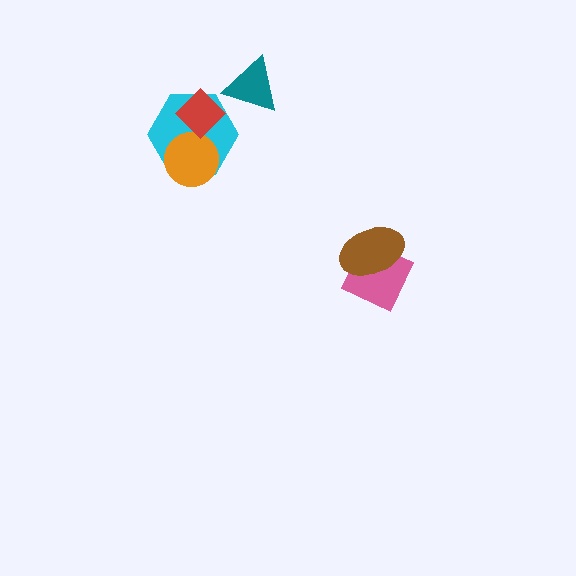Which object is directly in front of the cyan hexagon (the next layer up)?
The orange circle is directly in front of the cyan hexagon.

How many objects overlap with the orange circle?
1 object overlaps with the orange circle.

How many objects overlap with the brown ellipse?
1 object overlaps with the brown ellipse.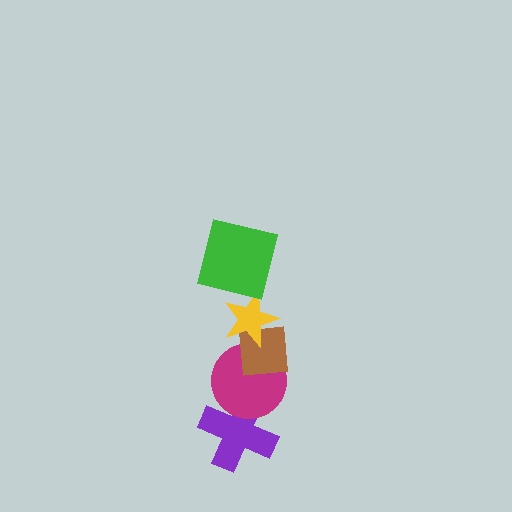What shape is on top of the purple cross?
The magenta circle is on top of the purple cross.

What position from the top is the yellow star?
The yellow star is 2nd from the top.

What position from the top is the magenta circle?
The magenta circle is 4th from the top.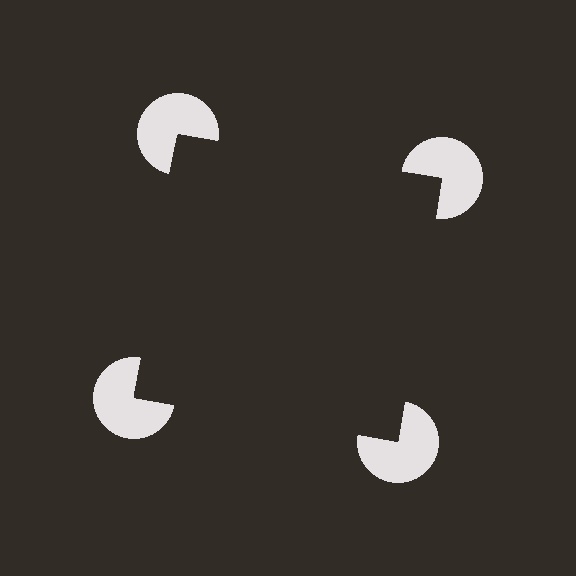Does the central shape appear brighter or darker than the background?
It typically appears slightly darker than the background, even though no actual brightness change is drawn.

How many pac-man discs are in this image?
There are 4 — one at each vertex of the illusory square.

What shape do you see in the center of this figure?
An illusory square — its edges are inferred from the aligned wedge cuts in the pac-man discs, not physically drawn.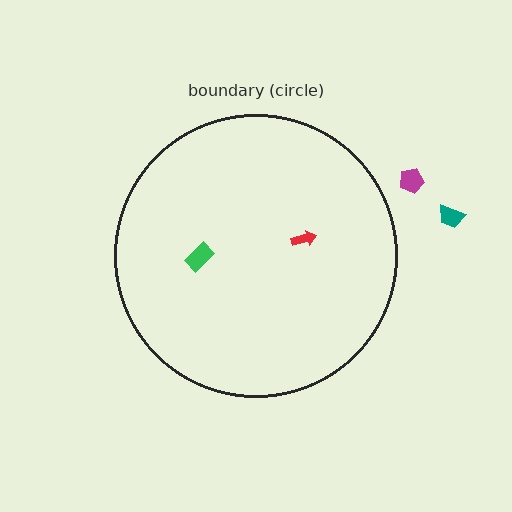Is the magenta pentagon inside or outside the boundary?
Outside.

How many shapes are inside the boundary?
2 inside, 2 outside.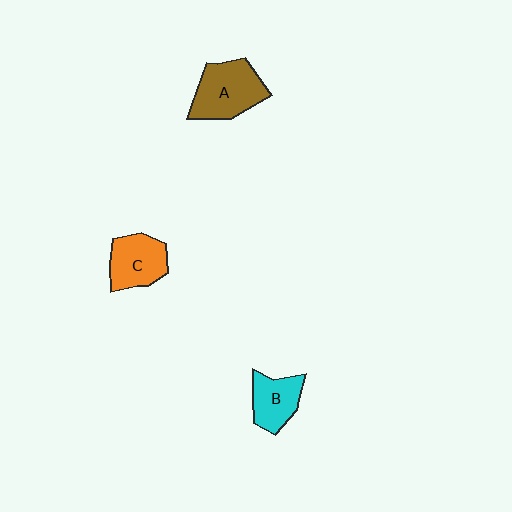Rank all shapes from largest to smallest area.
From largest to smallest: A (brown), C (orange), B (cyan).